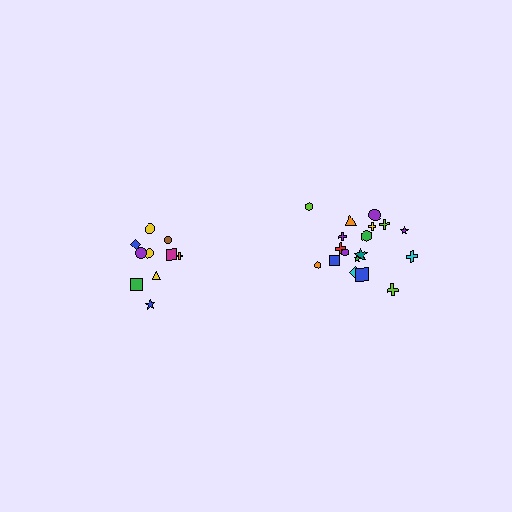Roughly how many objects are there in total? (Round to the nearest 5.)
Roughly 30 objects in total.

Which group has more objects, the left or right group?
The right group.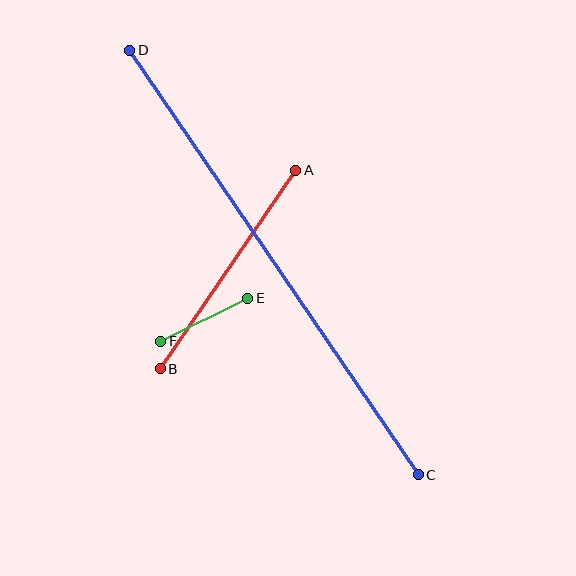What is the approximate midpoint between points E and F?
The midpoint is at approximately (204, 320) pixels.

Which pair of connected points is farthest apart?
Points C and D are farthest apart.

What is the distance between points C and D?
The distance is approximately 513 pixels.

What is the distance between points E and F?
The distance is approximately 97 pixels.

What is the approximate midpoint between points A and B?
The midpoint is at approximately (228, 269) pixels.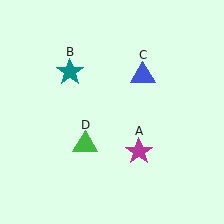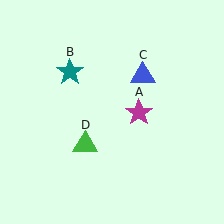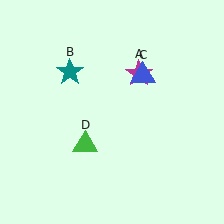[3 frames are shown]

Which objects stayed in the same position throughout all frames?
Teal star (object B) and blue triangle (object C) and green triangle (object D) remained stationary.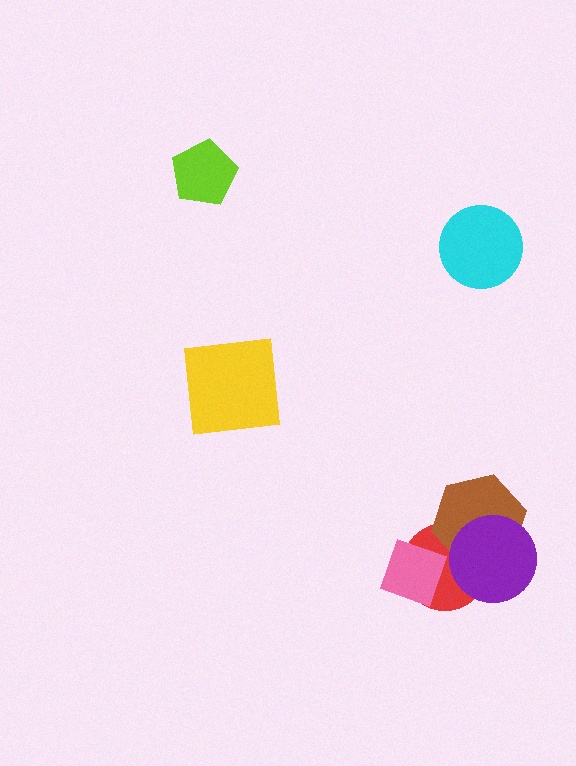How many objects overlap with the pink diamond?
1 object overlaps with the pink diamond.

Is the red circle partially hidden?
Yes, it is partially covered by another shape.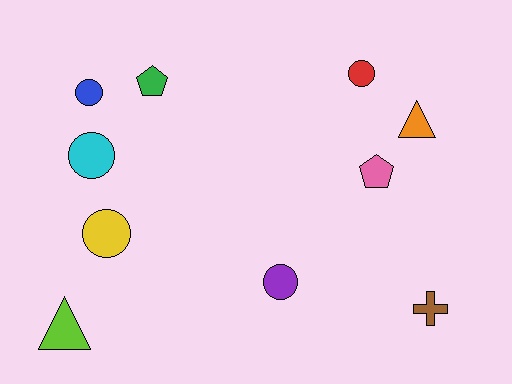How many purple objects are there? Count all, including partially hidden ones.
There is 1 purple object.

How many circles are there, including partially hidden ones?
There are 5 circles.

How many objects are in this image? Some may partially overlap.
There are 10 objects.